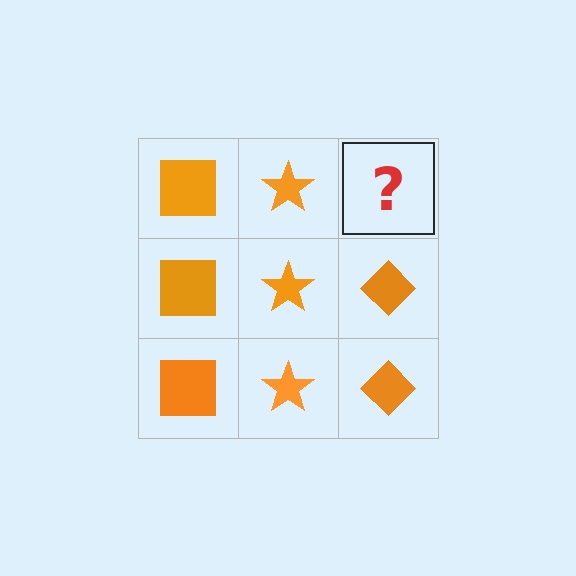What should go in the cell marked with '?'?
The missing cell should contain an orange diamond.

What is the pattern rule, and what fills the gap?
The rule is that each column has a consistent shape. The gap should be filled with an orange diamond.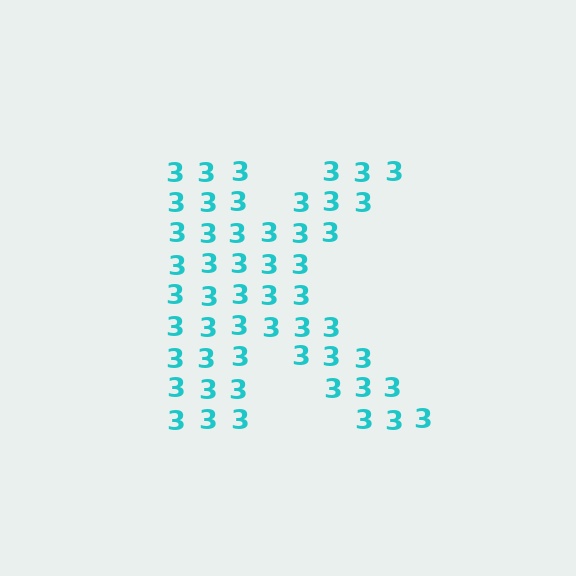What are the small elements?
The small elements are digit 3's.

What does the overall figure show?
The overall figure shows the letter K.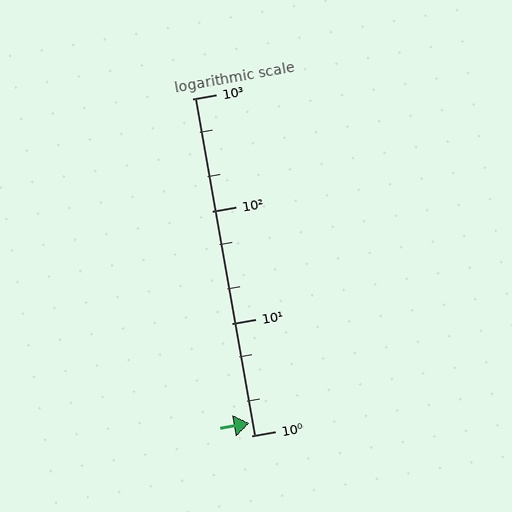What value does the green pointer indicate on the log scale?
The pointer indicates approximately 1.3.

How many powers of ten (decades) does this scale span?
The scale spans 3 decades, from 1 to 1000.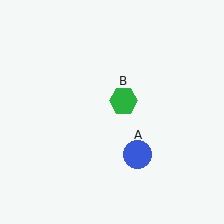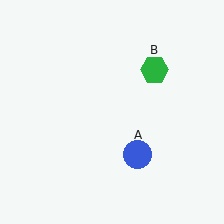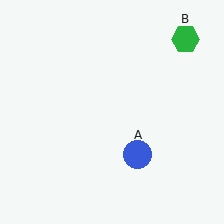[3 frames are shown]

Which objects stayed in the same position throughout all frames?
Blue circle (object A) remained stationary.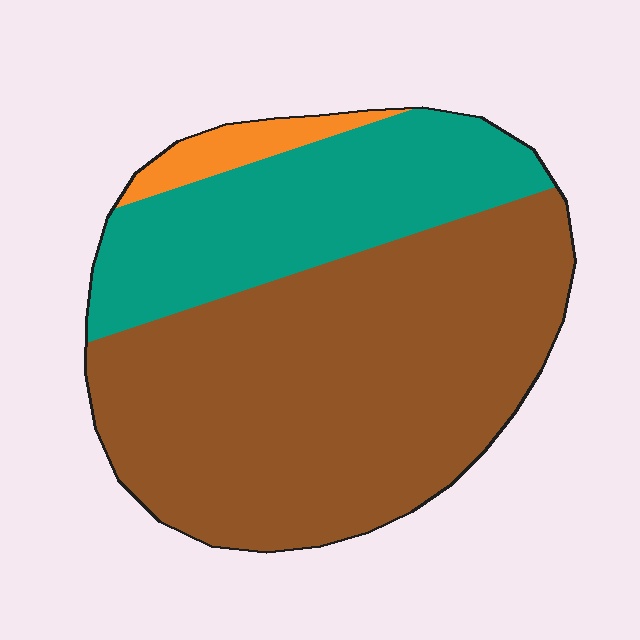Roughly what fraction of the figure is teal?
Teal covers roughly 30% of the figure.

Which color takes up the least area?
Orange, at roughly 5%.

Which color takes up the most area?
Brown, at roughly 65%.